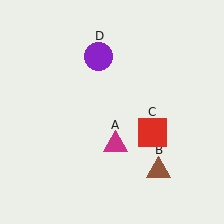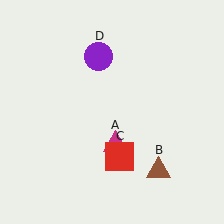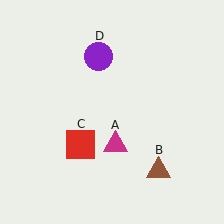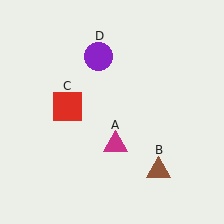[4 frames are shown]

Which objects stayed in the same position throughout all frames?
Magenta triangle (object A) and brown triangle (object B) and purple circle (object D) remained stationary.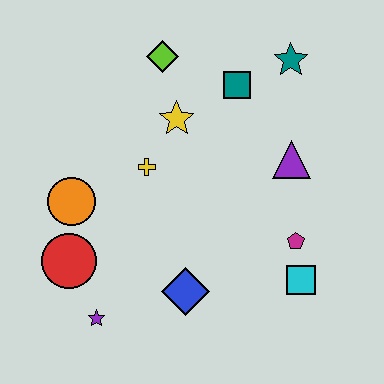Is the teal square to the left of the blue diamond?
No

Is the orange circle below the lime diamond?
Yes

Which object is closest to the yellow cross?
The yellow star is closest to the yellow cross.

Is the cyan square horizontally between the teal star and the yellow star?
No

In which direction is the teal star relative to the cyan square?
The teal star is above the cyan square.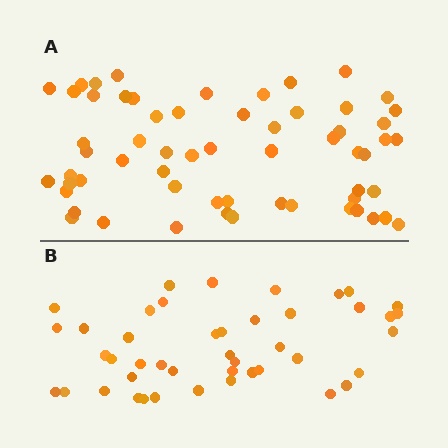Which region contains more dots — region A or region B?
Region A (the top region) has more dots.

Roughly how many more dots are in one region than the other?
Region A has approximately 15 more dots than region B.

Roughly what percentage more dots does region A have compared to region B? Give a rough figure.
About 35% more.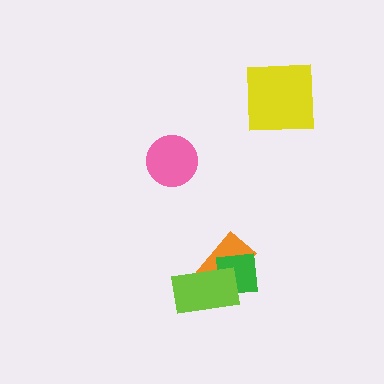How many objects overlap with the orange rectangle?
2 objects overlap with the orange rectangle.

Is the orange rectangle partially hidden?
Yes, it is partially covered by another shape.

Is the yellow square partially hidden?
No, no other shape covers it.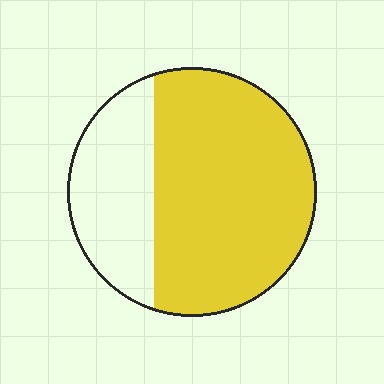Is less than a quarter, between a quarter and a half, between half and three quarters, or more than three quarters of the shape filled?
Between half and three quarters.